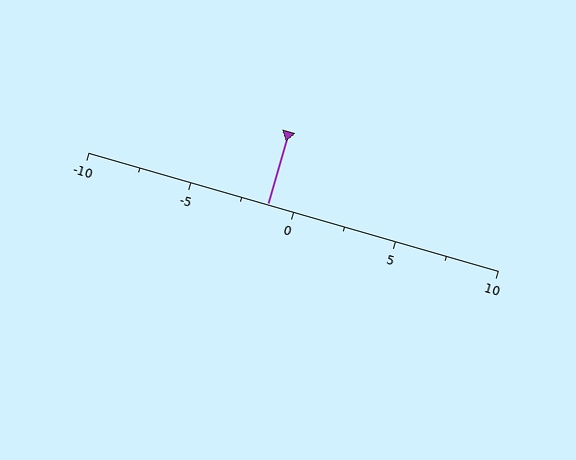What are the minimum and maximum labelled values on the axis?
The axis runs from -10 to 10.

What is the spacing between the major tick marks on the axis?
The major ticks are spaced 5 apart.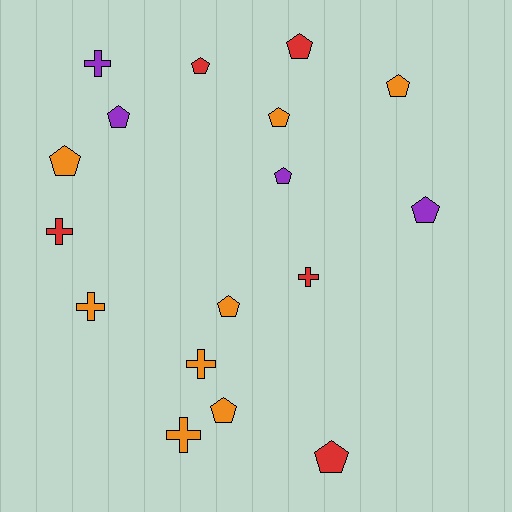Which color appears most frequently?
Orange, with 8 objects.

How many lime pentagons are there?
There are no lime pentagons.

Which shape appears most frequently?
Pentagon, with 11 objects.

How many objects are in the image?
There are 17 objects.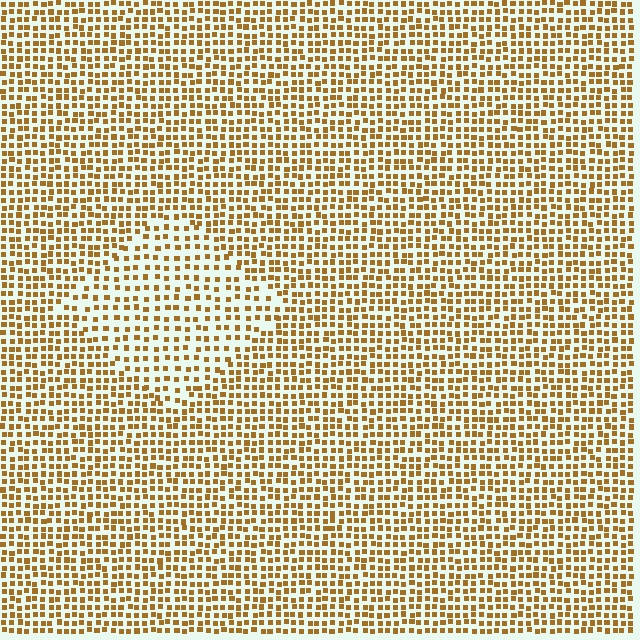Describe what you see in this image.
The image contains small brown elements arranged at two different densities. A diamond-shaped region is visible where the elements are less densely packed than the surrounding area.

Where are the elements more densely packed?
The elements are more densely packed outside the diamond boundary.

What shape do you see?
I see a diamond.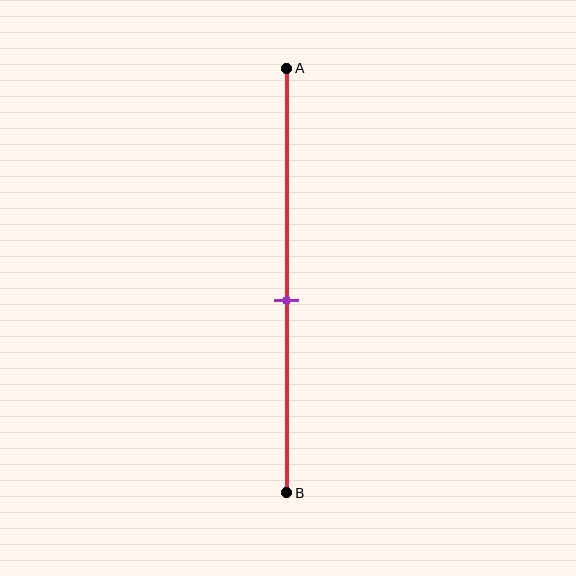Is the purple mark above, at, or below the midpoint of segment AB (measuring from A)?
The purple mark is below the midpoint of segment AB.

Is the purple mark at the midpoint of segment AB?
No, the mark is at about 55% from A, not at the 50% midpoint.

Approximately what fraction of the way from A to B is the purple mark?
The purple mark is approximately 55% of the way from A to B.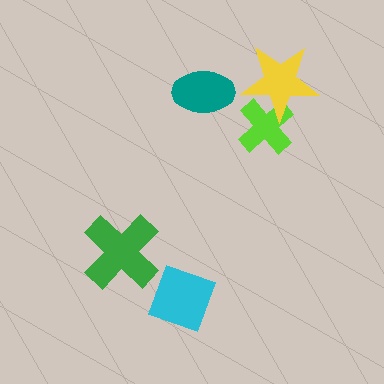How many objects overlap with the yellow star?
1 object overlaps with the yellow star.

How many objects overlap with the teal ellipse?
0 objects overlap with the teal ellipse.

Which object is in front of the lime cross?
The yellow star is in front of the lime cross.